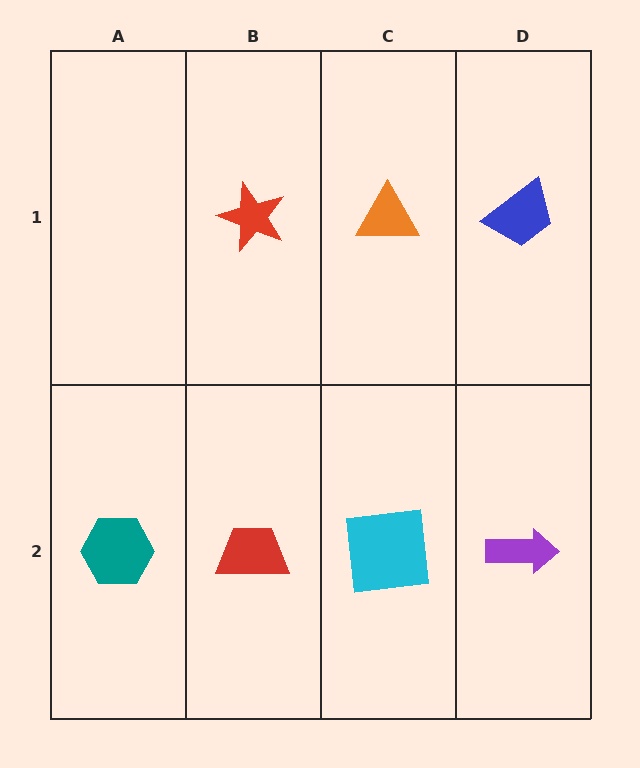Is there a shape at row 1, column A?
No, that cell is empty.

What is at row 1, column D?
A blue trapezoid.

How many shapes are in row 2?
4 shapes.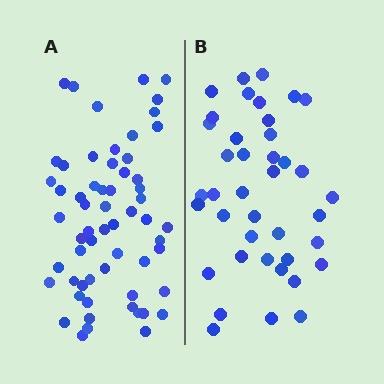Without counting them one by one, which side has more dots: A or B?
Region A (the left region) has more dots.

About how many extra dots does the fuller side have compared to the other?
Region A has approximately 20 more dots than region B.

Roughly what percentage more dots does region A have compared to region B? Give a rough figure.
About 50% more.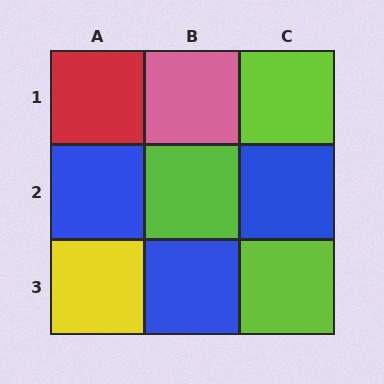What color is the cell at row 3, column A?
Yellow.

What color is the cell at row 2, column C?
Blue.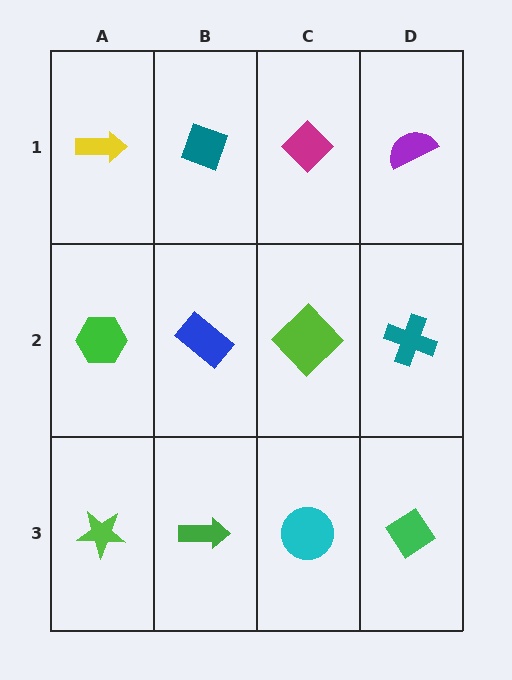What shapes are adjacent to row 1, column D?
A teal cross (row 2, column D), a magenta diamond (row 1, column C).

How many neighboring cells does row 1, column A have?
2.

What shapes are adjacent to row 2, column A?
A yellow arrow (row 1, column A), a lime star (row 3, column A), a blue rectangle (row 2, column B).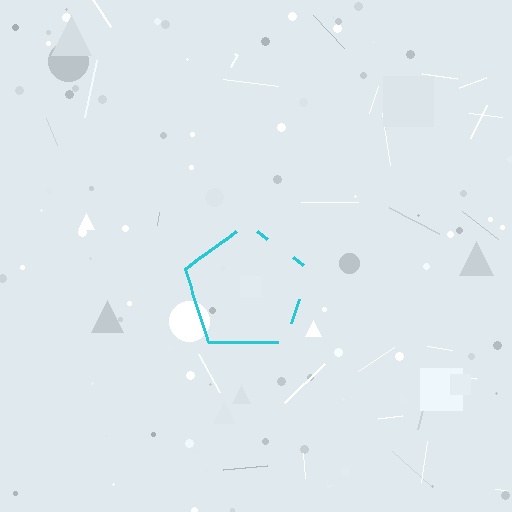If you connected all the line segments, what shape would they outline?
They would outline a pentagon.